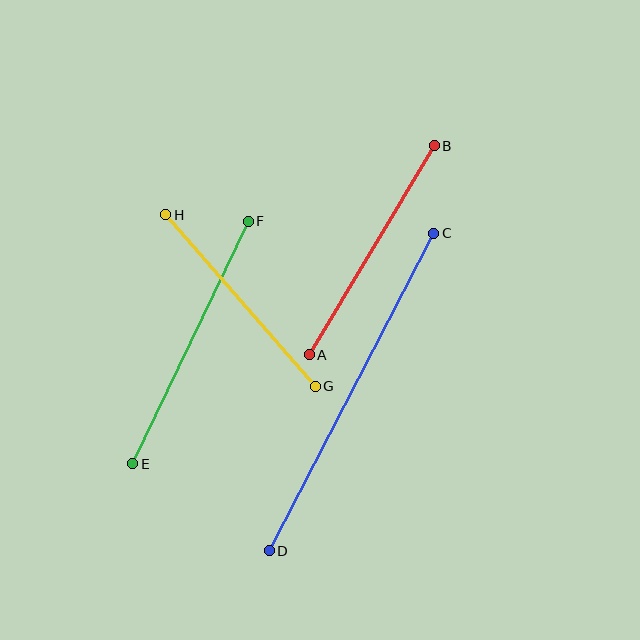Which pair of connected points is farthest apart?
Points C and D are farthest apart.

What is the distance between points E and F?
The distance is approximately 268 pixels.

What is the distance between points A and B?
The distance is approximately 243 pixels.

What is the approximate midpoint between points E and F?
The midpoint is at approximately (190, 342) pixels.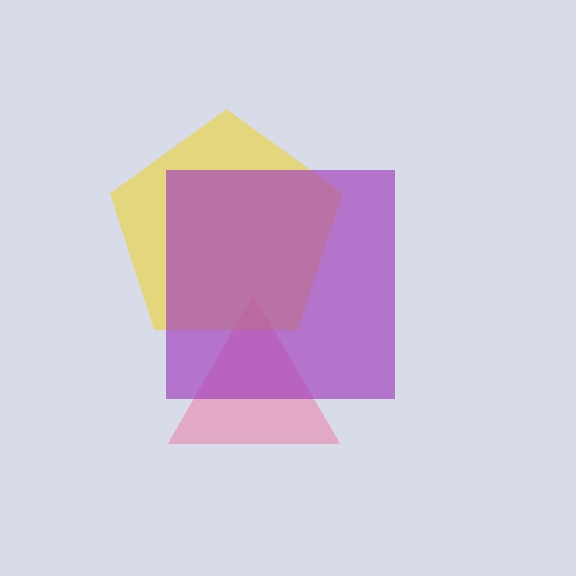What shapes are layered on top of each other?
The layered shapes are: a pink triangle, a yellow pentagon, a purple square.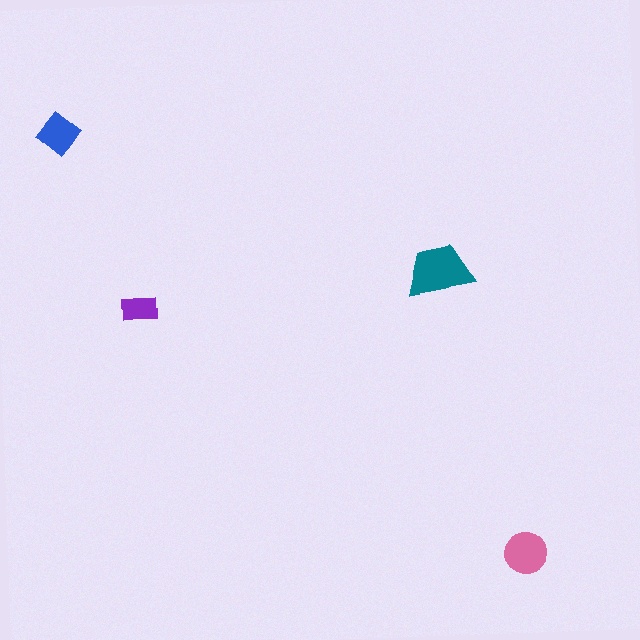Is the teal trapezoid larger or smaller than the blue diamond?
Larger.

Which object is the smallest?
The purple rectangle.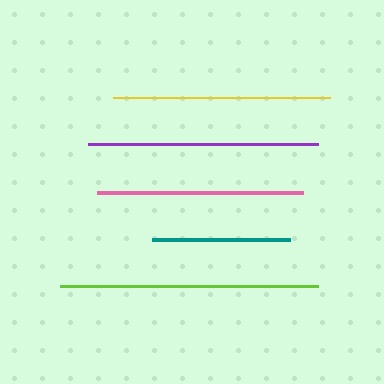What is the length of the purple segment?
The purple segment is approximately 230 pixels long.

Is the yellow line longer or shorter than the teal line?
The yellow line is longer than the teal line.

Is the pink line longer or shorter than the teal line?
The pink line is longer than the teal line.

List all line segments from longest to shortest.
From longest to shortest: lime, purple, yellow, pink, teal.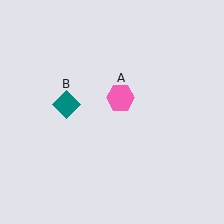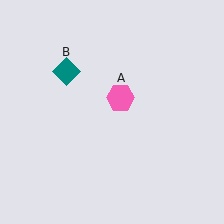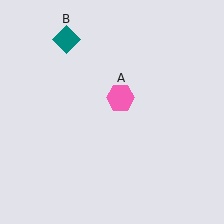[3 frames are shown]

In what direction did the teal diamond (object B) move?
The teal diamond (object B) moved up.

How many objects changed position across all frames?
1 object changed position: teal diamond (object B).